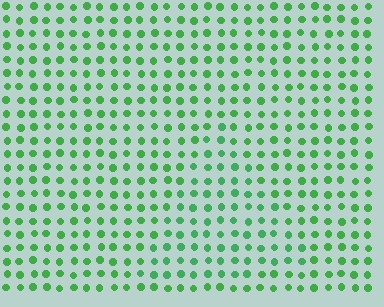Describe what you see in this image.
The image is filled with small green elements in a uniform arrangement. A triangle-shaped region is visible where the elements are tinted to a slightly different hue, forming a subtle color boundary.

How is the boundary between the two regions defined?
The boundary is defined purely by a slight shift in hue (about 14 degrees). Spacing, size, and orientation are identical on both sides.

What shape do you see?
I see a triangle.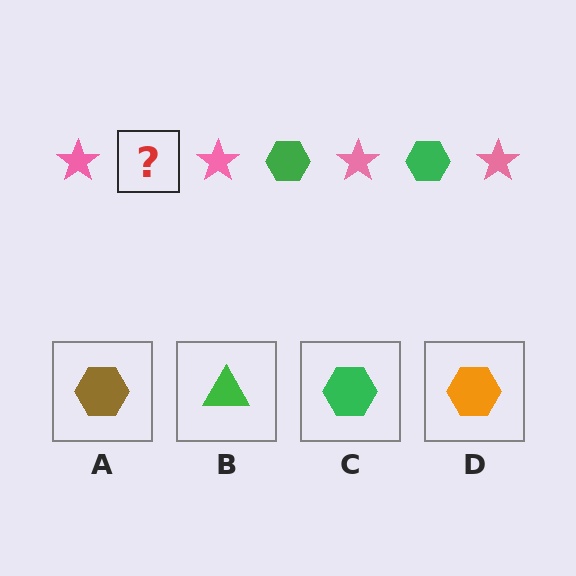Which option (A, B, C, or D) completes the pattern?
C.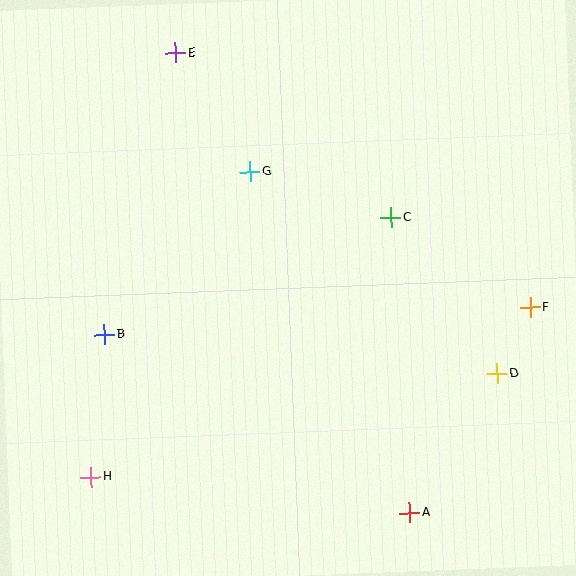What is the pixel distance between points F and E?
The distance between F and E is 436 pixels.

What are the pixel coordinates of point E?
Point E is at (175, 53).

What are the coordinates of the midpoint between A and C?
The midpoint between A and C is at (400, 365).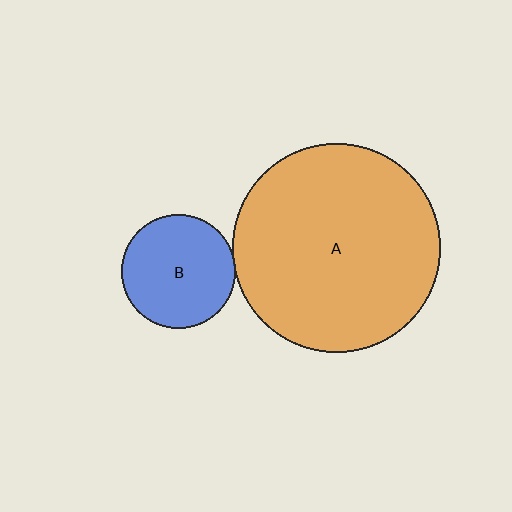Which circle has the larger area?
Circle A (orange).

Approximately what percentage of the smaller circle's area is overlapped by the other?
Approximately 5%.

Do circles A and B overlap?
Yes.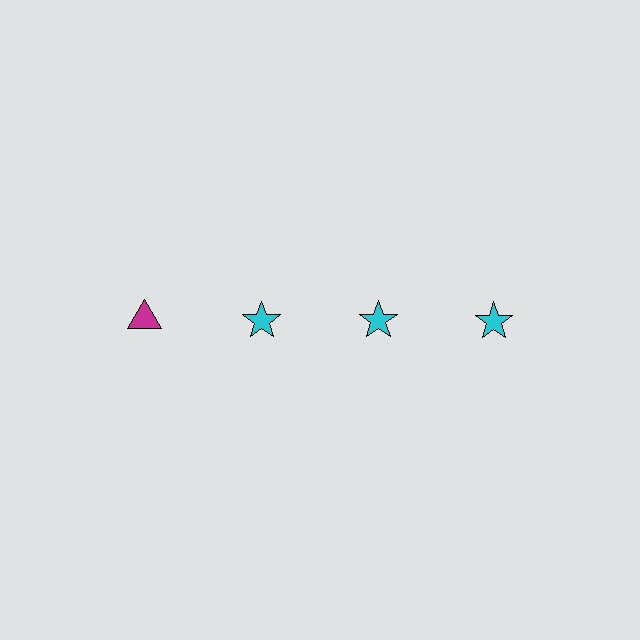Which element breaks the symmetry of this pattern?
The magenta triangle in the top row, leftmost column breaks the symmetry. All other shapes are cyan stars.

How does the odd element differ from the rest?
It differs in both color (magenta instead of cyan) and shape (triangle instead of star).